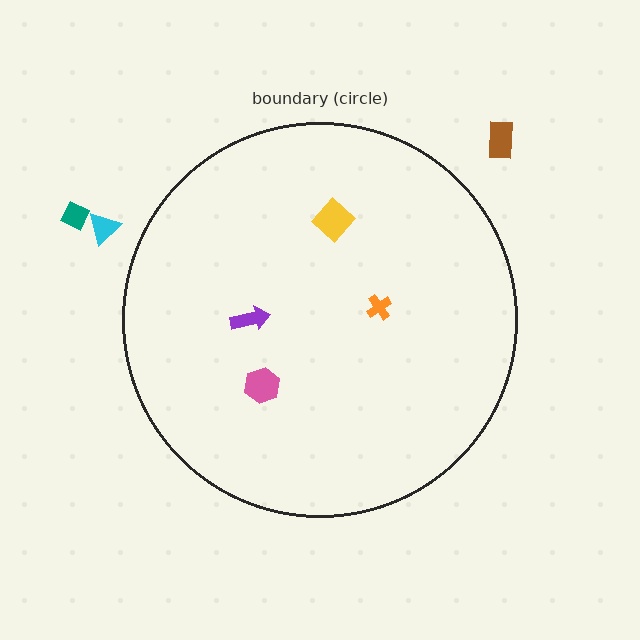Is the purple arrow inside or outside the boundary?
Inside.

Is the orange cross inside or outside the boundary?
Inside.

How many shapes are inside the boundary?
4 inside, 3 outside.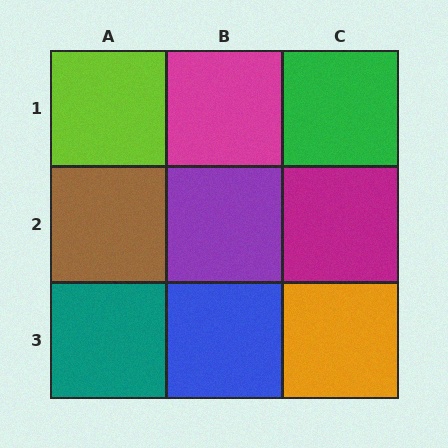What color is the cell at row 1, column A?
Lime.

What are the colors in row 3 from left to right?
Teal, blue, orange.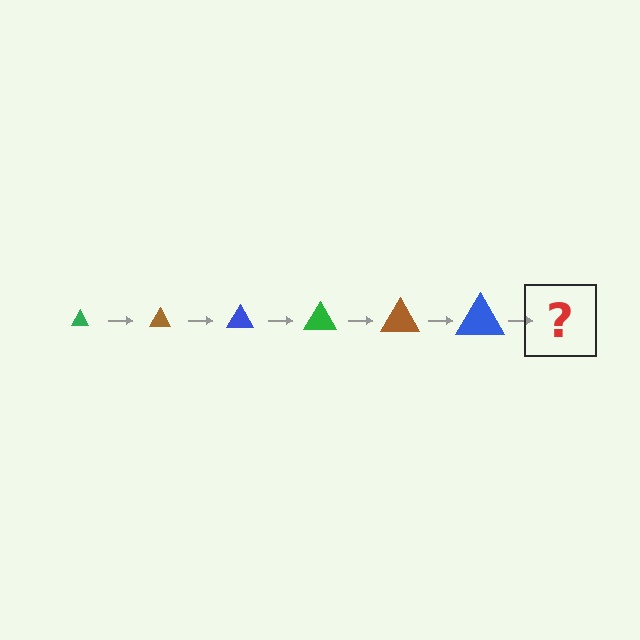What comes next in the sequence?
The next element should be a green triangle, larger than the previous one.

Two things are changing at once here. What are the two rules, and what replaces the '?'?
The two rules are that the triangle grows larger each step and the color cycles through green, brown, and blue. The '?' should be a green triangle, larger than the previous one.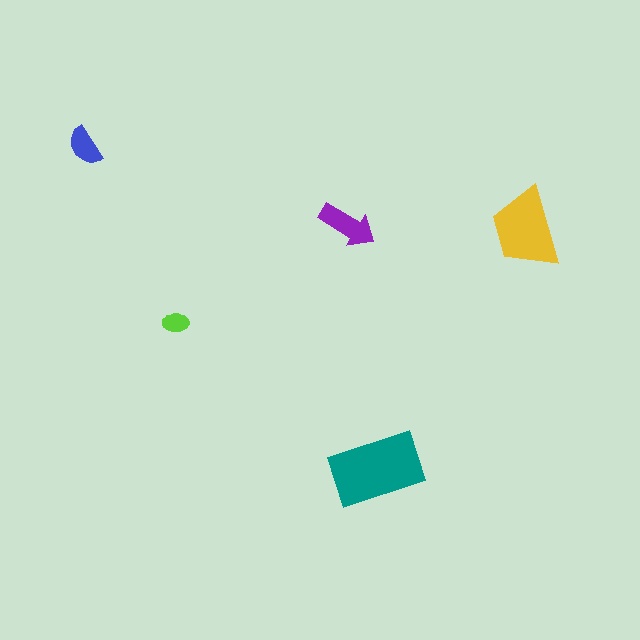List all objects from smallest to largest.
The lime ellipse, the blue semicircle, the purple arrow, the yellow trapezoid, the teal rectangle.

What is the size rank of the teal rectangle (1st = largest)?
1st.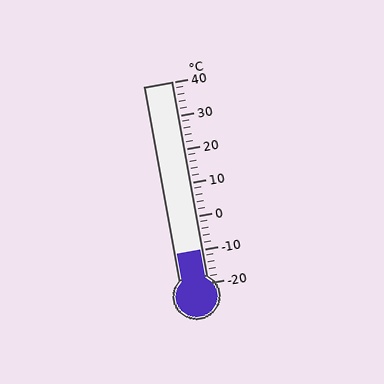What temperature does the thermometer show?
The thermometer shows approximately -10°C.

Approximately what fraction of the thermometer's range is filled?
The thermometer is filled to approximately 15% of its range.